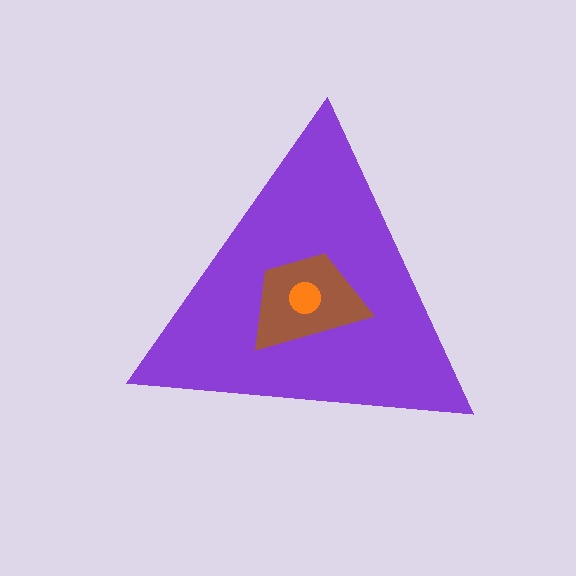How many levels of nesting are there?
3.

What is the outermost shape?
The purple triangle.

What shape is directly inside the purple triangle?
The brown trapezoid.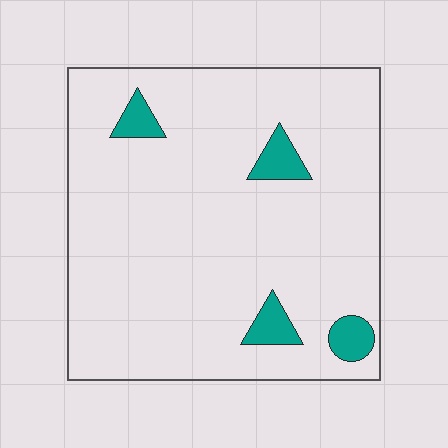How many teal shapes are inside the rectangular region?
4.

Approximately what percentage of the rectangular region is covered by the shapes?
Approximately 5%.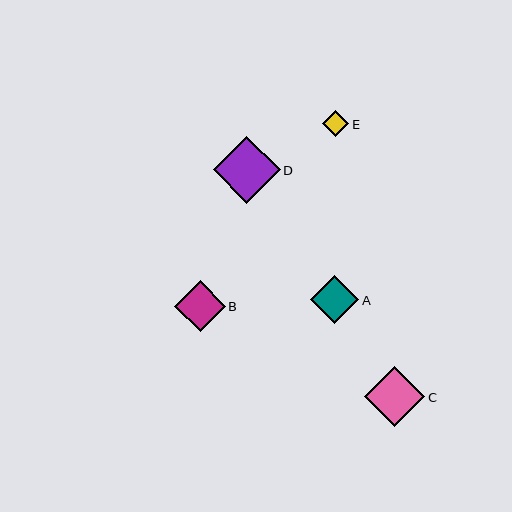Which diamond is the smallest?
Diamond E is the smallest with a size of approximately 26 pixels.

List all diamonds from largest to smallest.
From largest to smallest: D, C, B, A, E.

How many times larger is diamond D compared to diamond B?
Diamond D is approximately 1.3 times the size of diamond B.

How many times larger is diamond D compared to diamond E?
Diamond D is approximately 2.6 times the size of diamond E.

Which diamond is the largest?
Diamond D is the largest with a size of approximately 67 pixels.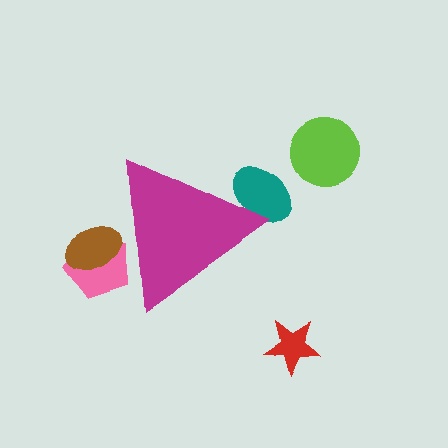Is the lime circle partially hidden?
No, the lime circle is fully visible.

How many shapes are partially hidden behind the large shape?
3 shapes are partially hidden.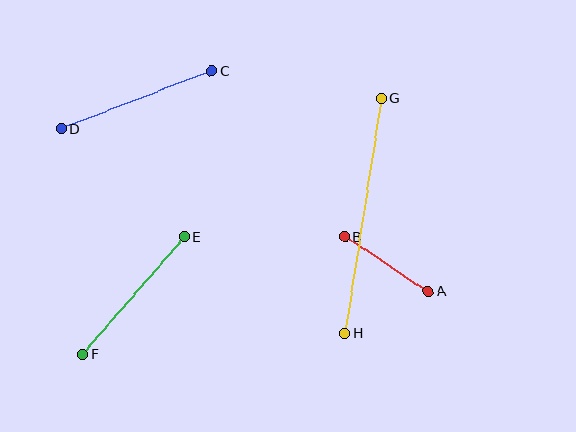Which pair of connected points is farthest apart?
Points G and H are farthest apart.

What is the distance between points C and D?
The distance is approximately 161 pixels.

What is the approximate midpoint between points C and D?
The midpoint is at approximately (137, 100) pixels.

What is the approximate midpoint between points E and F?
The midpoint is at approximately (133, 296) pixels.